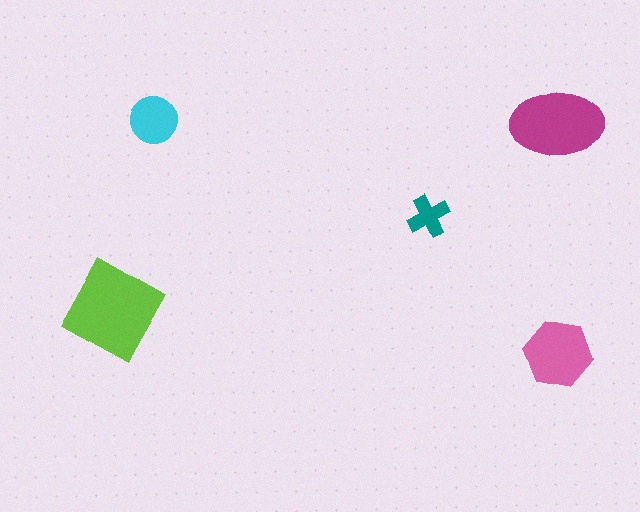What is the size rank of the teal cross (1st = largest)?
5th.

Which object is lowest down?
The pink hexagon is bottommost.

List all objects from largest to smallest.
The lime square, the magenta ellipse, the pink hexagon, the cyan circle, the teal cross.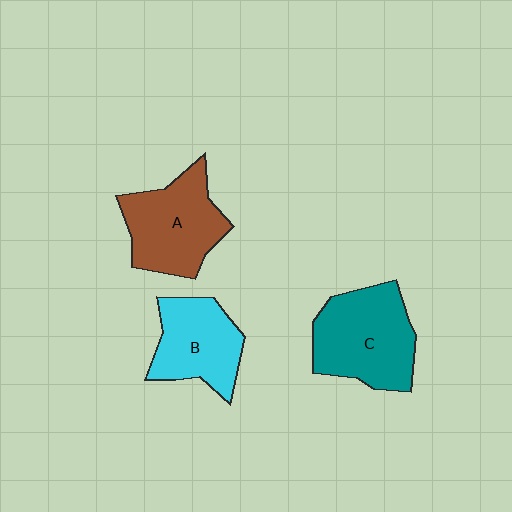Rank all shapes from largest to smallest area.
From largest to smallest: C (teal), A (brown), B (cyan).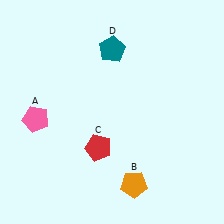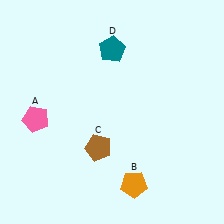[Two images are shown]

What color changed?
The pentagon (C) changed from red in Image 1 to brown in Image 2.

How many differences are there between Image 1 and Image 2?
There is 1 difference between the two images.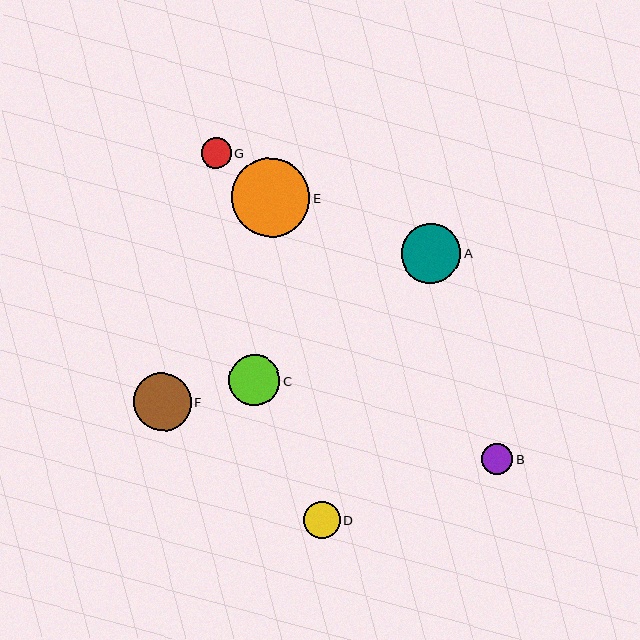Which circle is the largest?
Circle E is the largest with a size of approximately 79 pixels.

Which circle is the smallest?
Circle G is the smallest with a size of approximately 30 pixels.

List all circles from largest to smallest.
From largest to smallest: E, A, F, C, D, B, G.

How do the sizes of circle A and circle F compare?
Circle A and circle F are approximately the same size.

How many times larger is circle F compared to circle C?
Circle F is approximately 1.1 times the size of circle C.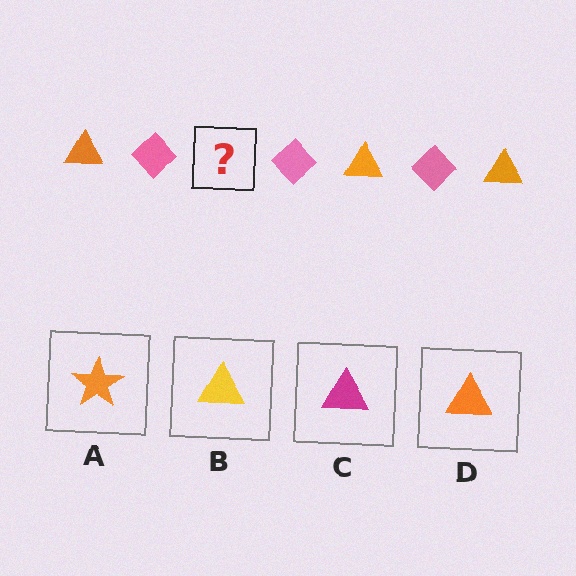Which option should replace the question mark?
Option D.